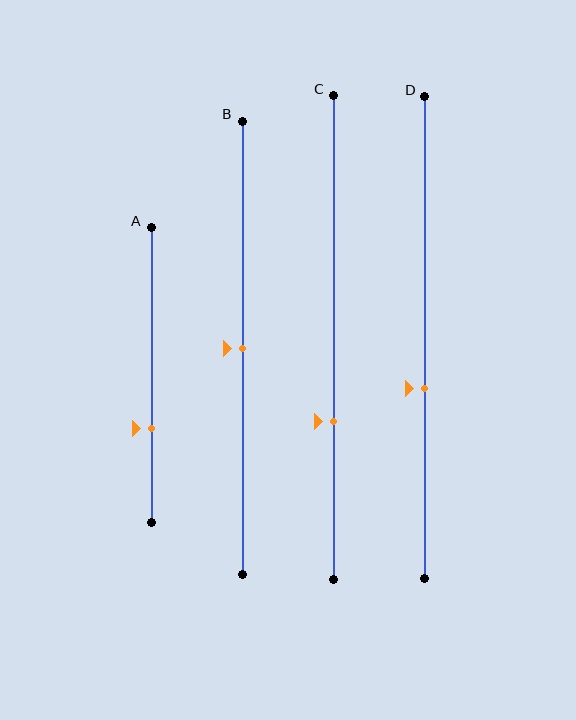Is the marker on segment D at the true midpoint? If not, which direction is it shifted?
No, the marker on segment D is shifted downward by about 11% of the segment length.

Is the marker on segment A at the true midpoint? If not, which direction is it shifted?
No, the marker on segment A is shifted downward by about 18% of the segment length.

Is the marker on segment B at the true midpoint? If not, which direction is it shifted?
Yes, the marker on segment B is at the true midpoint.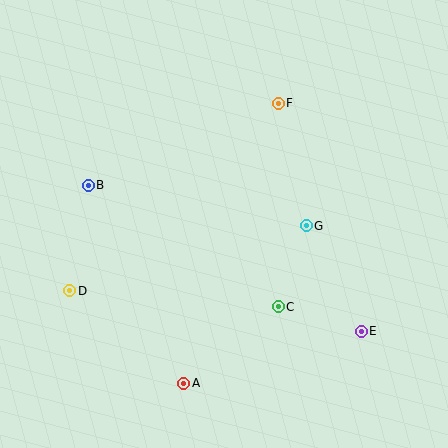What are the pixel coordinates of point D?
Point D is at (70, 291).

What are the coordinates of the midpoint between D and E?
The midpoint between D and E is at (215, 311).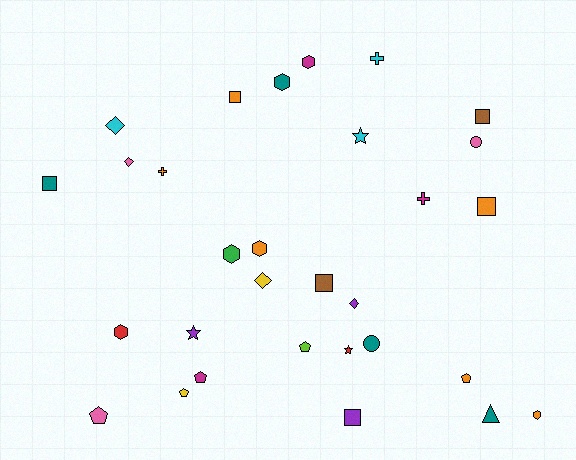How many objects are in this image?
There are 30 objects.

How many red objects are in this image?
There are 2 red objects.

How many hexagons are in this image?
There are 6 hexagons.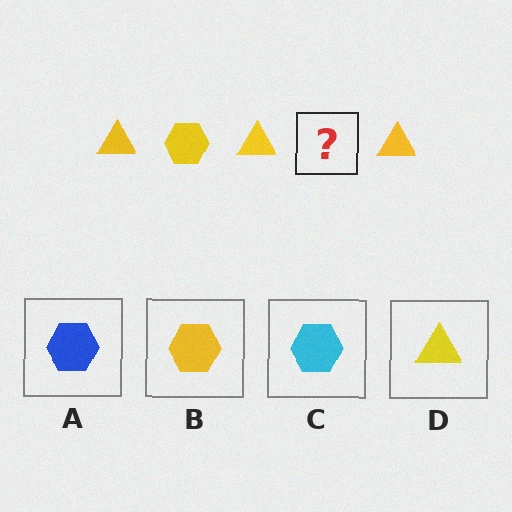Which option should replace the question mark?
Option B.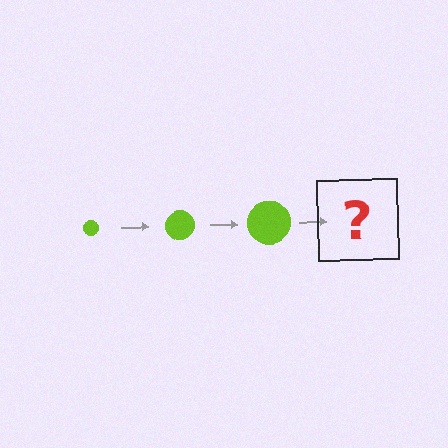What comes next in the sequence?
The next element should be a lime circle, larger than the previous one.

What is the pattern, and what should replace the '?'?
The pattern is that the circle gets progressively larger each step. The '?' should be a lime circle, larger than the previous one.